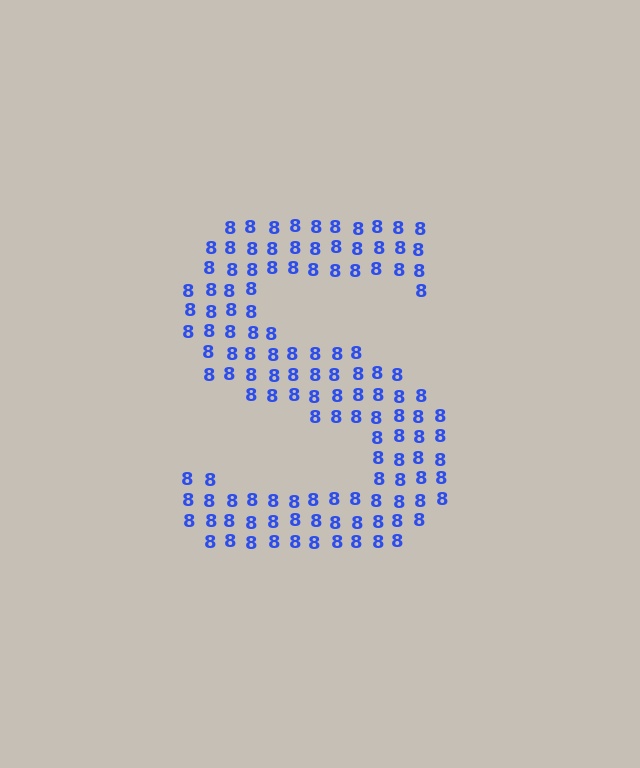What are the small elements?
The small elements are digit 8's.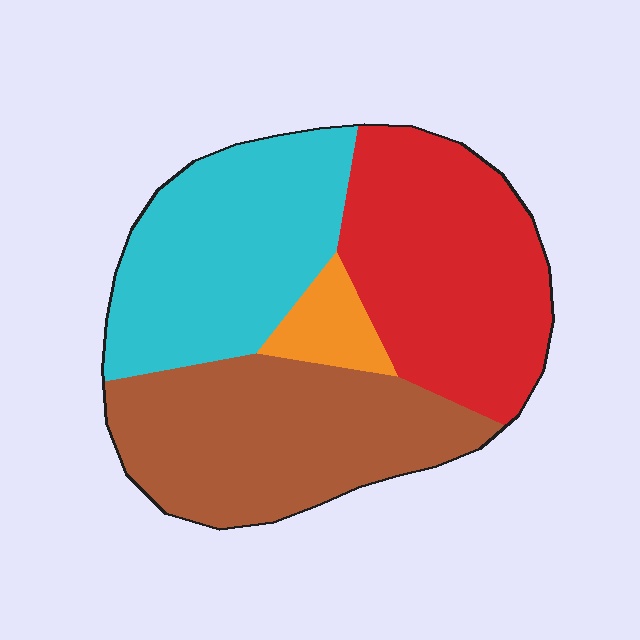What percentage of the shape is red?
Red covers around 30% of the shape.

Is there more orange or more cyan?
Cyan.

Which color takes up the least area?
Orange, at roughly 5%.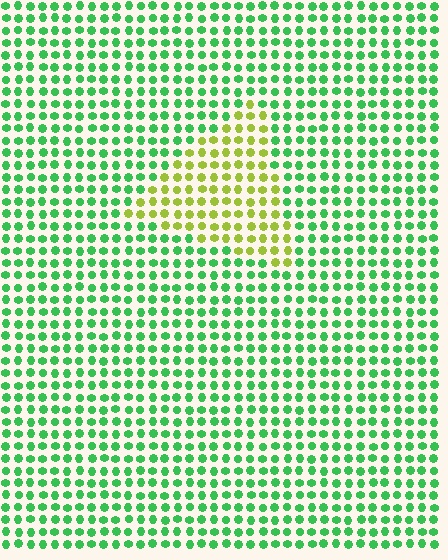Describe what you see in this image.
The image is filled with small green elements in a uniform arrangement. A triangle-shaped region is visible where the elements are tinted to a slightly different hue, forming a subtle color boundary.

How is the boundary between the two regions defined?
The boundary is defined purely by a slight shift in hue (about 55 degrees). Spacing, size, and orientation are identical on both sides.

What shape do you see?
I see a triangle.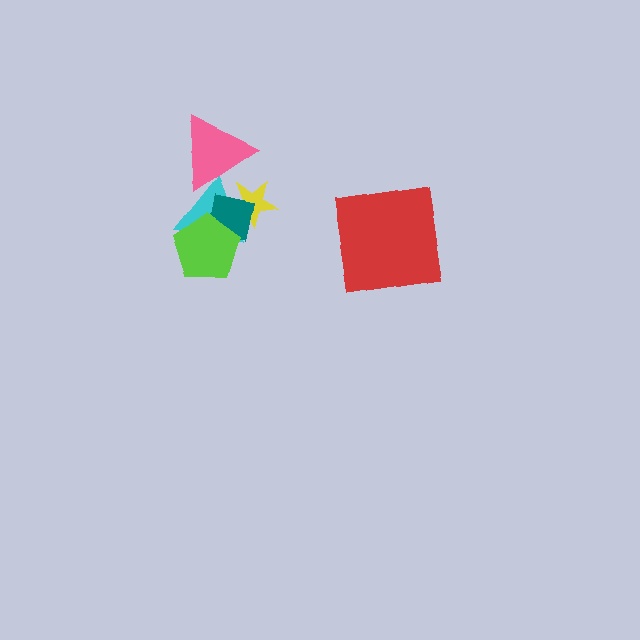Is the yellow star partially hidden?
Yes, it is partially covered by another shape.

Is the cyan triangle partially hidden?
Yes, it is partially covered by another shape.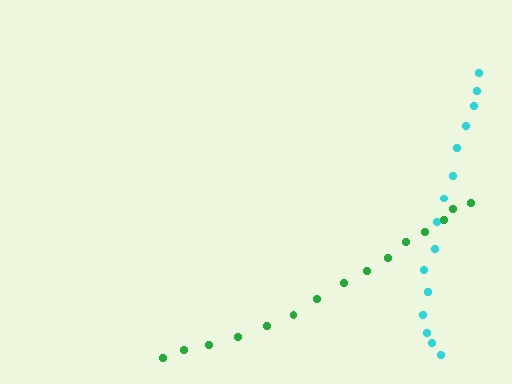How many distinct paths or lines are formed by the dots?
There are 2 distinct paths.